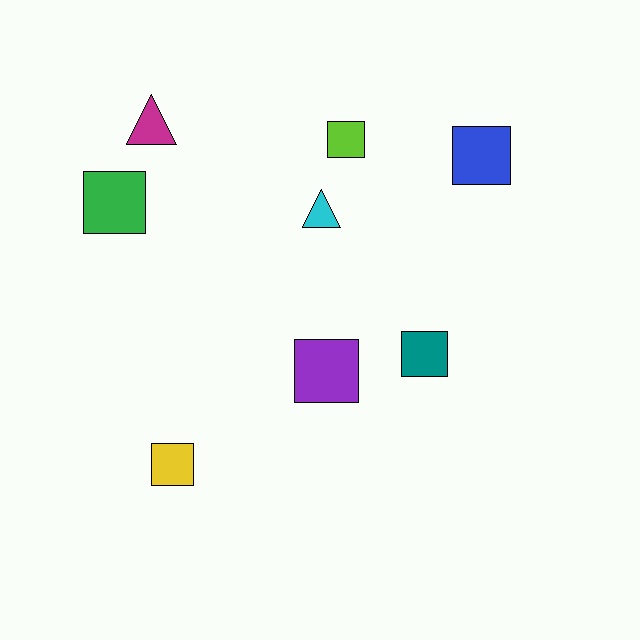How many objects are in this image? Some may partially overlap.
There are 8 objects.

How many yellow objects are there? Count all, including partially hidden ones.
There is 1 yellow object.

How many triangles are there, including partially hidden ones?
There are 2 triangles.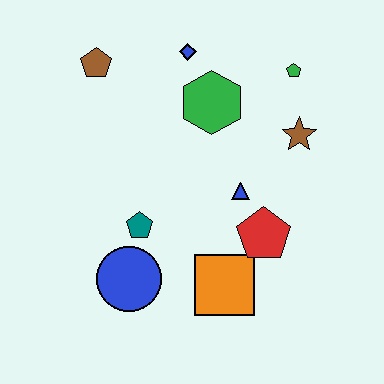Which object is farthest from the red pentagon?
The brown pentagon is farthest from the red pentagon.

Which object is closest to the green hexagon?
The blue diamond is closest to the green hexagon.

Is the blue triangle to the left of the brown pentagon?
No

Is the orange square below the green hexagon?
Yes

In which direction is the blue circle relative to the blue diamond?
The blue circle is below the blue diamond.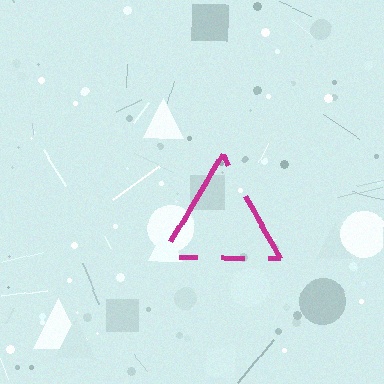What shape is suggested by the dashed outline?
The dashed outline suggests a triangle.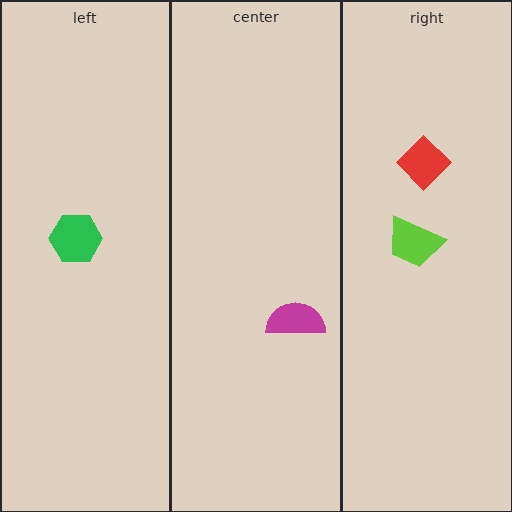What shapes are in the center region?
The magenta semicircle.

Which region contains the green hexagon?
The left region.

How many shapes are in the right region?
2.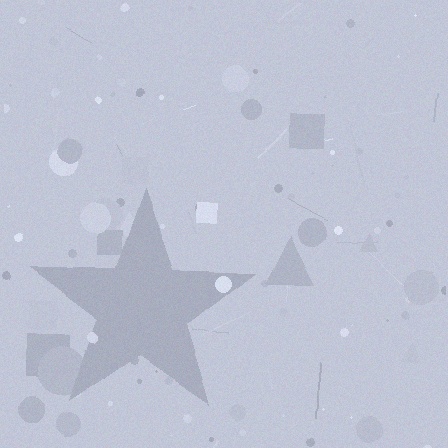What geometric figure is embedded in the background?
A star is embedded in the background.